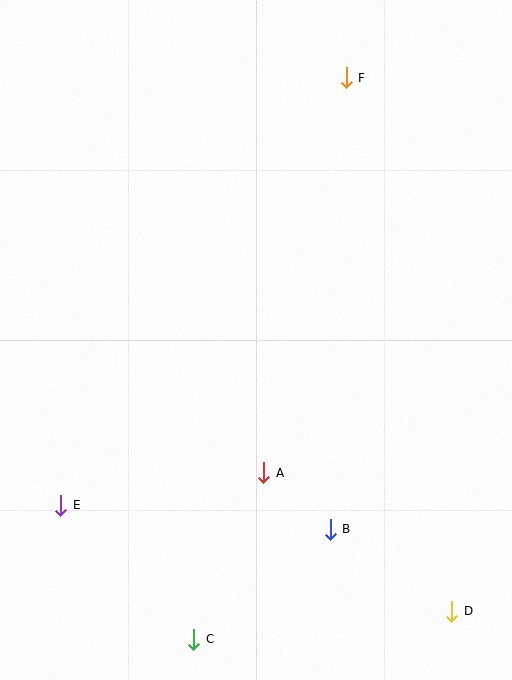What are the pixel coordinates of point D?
Point D is at (452, 611).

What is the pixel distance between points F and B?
The distance between F and B is 452 pixels.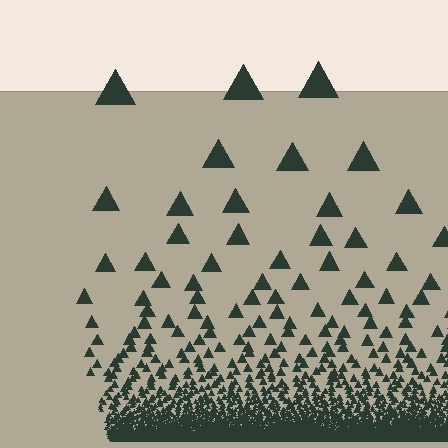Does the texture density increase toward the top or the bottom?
Density increases toward the bottom.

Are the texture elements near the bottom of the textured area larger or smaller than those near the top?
Smaller. The gradient is inverted — elements near the bottom are smaller and denser.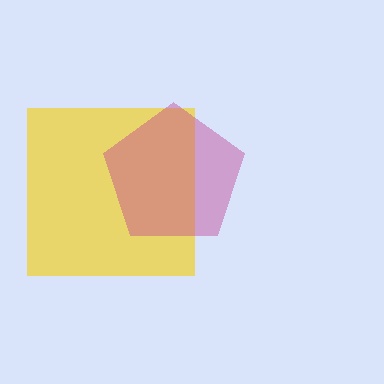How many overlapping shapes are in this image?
There are 2 overlapping shapes in the image.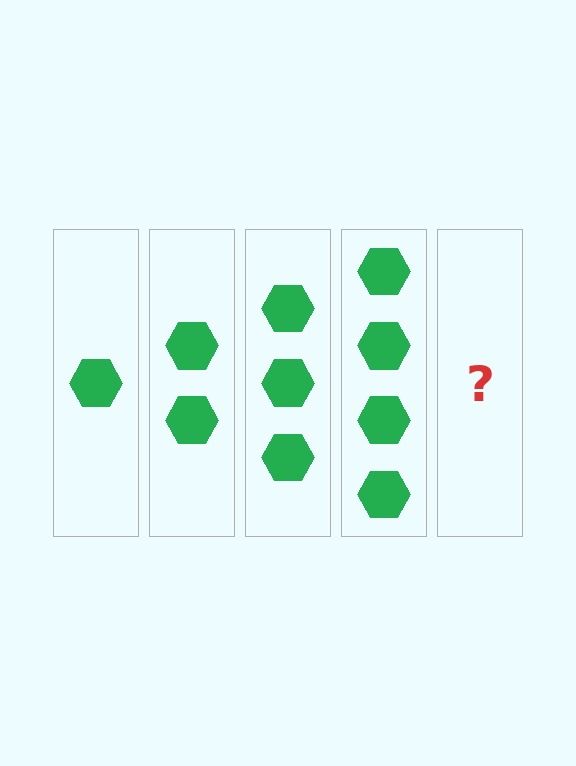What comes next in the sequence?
The next element should be 5 hexagons.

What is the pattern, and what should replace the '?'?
The pattern is that each step adds one more hexagon. The '?' should be 5 hexagons.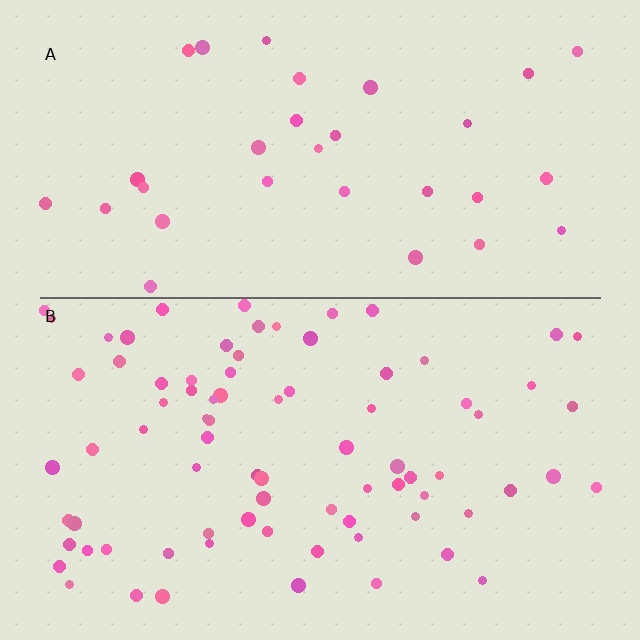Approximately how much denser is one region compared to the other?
Approximately 2.5× — region B over region A.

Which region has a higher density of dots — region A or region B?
B (the bottom).